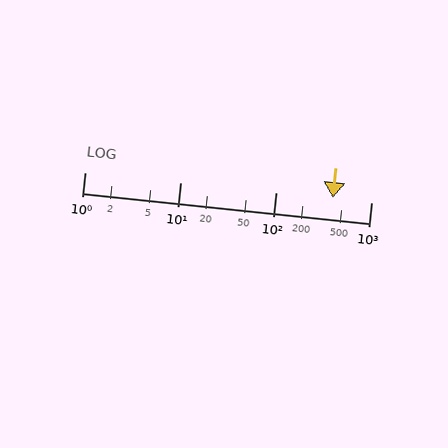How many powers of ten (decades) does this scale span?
The scale spans 3 decades, from 1 to 1000.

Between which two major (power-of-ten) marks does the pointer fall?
The pointer is between 100 and 1000.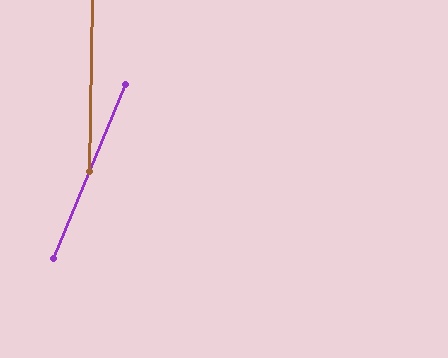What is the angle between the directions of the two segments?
Approximately 22 degrees.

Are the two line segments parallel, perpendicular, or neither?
Neither parallel nor perpendicular — they differ by about 22°.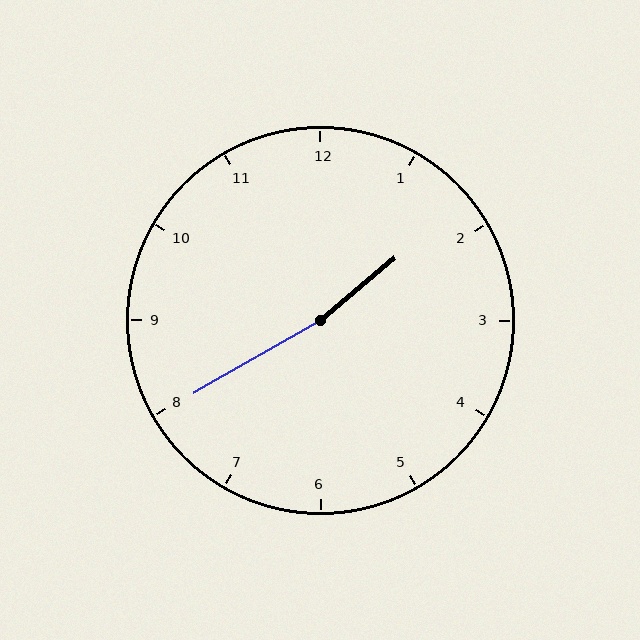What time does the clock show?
1:40.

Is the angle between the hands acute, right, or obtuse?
It is obtuse.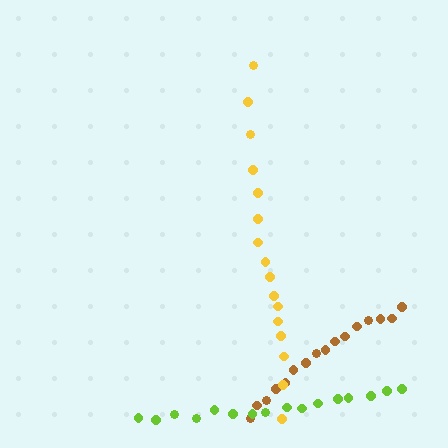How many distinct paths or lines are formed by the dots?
There are 3 distinct paths.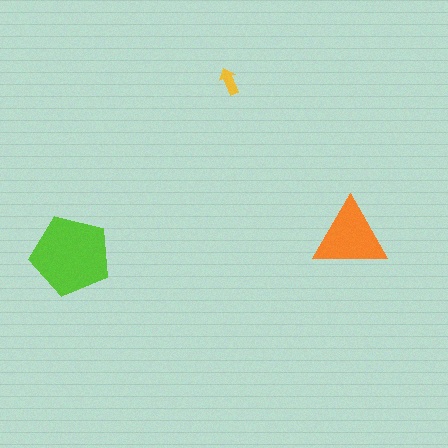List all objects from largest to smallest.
The lime pentagon, the orange triangle, the yellow arrow.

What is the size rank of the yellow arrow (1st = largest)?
3rd.